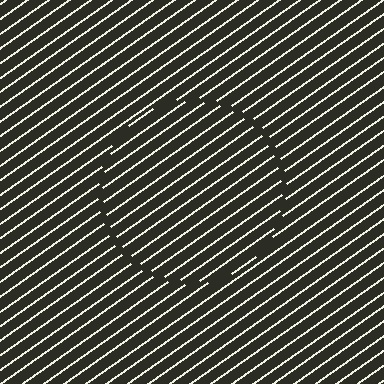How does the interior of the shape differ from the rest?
The interior of the shape contains the same grating, shifted by half a period — the contour is defined by the phase discontinuity where line-ends from the inner and outer gratings abut.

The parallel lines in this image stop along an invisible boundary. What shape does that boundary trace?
An illusory circle. The interior of the shape contains the same grating, shifted by half a period — the contour is defined by the phase discontinuity where line-ends from the inner and outer gratings abut.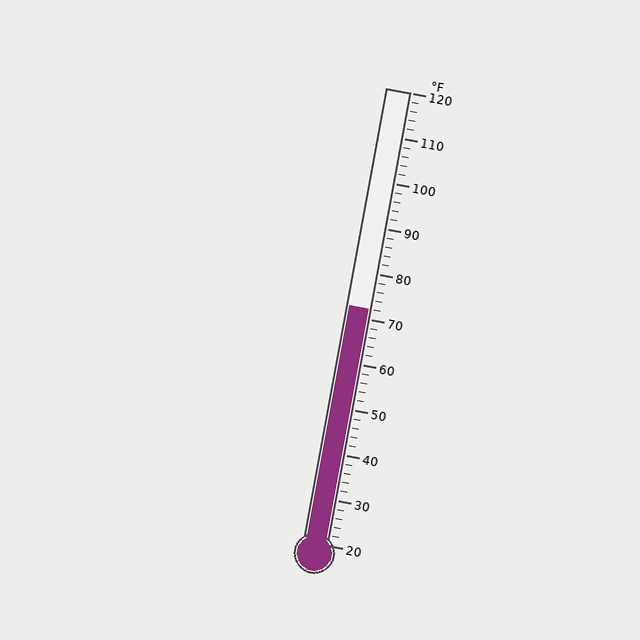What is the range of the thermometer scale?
The thermometer scale ranges from 20°F to 120°F.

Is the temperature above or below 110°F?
The temperature is below 110°F.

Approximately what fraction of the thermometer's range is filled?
The thermometer is filled to approximately 50% of its range.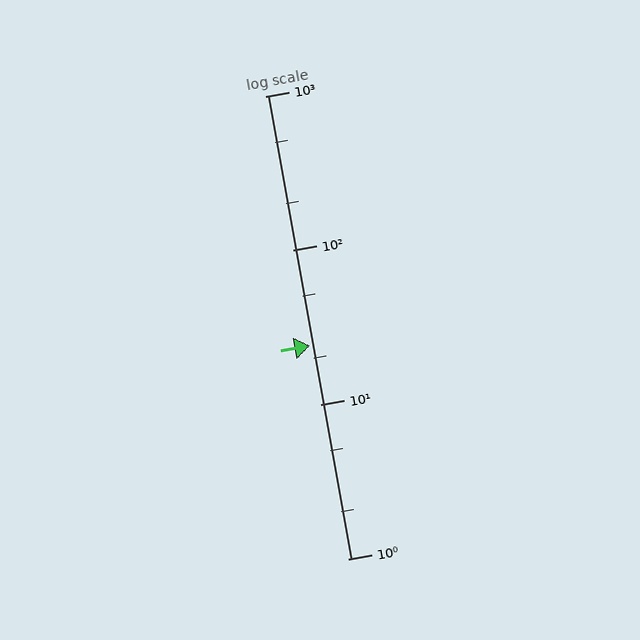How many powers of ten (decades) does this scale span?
The scale spans 3 decades, from 1 to 1000.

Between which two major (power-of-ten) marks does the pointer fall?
The pointer is between 10 and 100.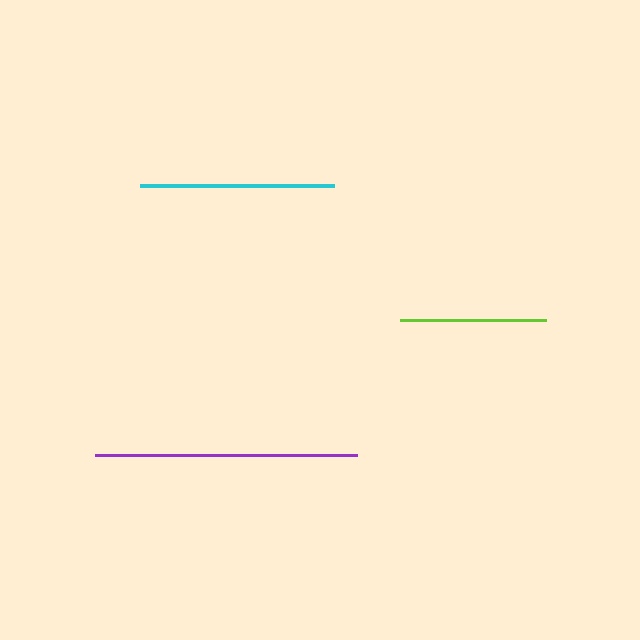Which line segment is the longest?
The purple line is the longest at approximately 261 pixels.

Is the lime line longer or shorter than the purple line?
The purple line is longer than the lime line.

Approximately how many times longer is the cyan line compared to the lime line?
The cyan line is approximately 1.3 times the length of the lime line.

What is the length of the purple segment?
The purple segment is approximately 261 pixels long.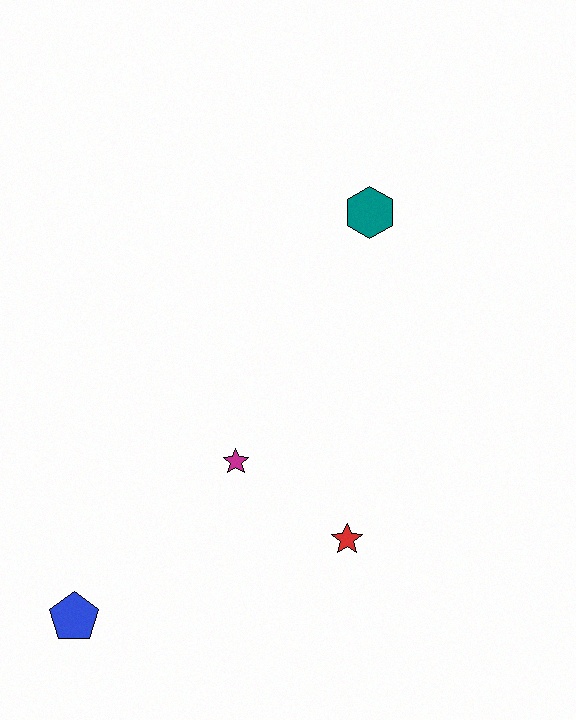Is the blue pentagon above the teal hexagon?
No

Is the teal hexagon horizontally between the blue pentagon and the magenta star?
No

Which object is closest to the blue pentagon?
The magenta star is closest to the blue pentagon.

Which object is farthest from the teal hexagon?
The blue pentagon is farthest from the teal hexagon.